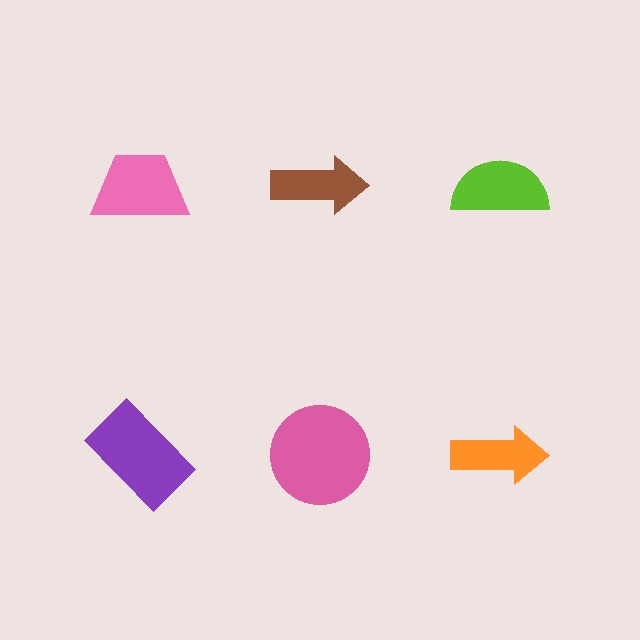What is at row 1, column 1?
A pink trapezoid.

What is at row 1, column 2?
A brown arrow.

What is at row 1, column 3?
A lime semicircle.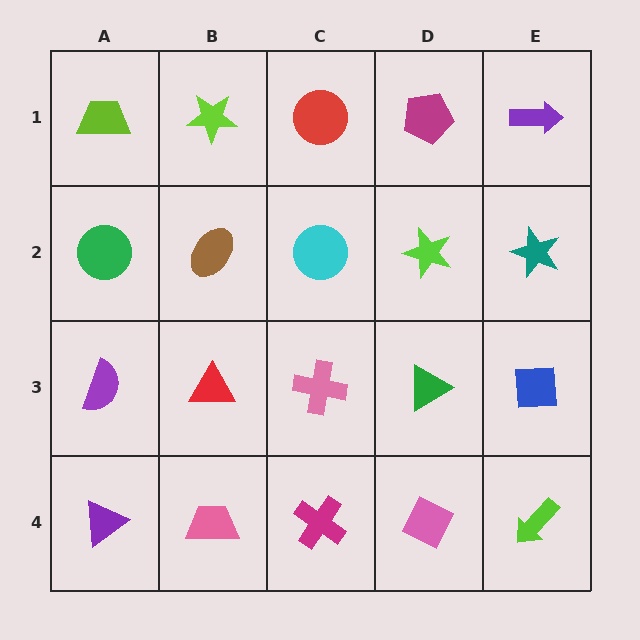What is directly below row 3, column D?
A pink diamond.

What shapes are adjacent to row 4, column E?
A blue square (row 3, column E), a pink diamond (row 4, column D).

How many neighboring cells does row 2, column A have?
3.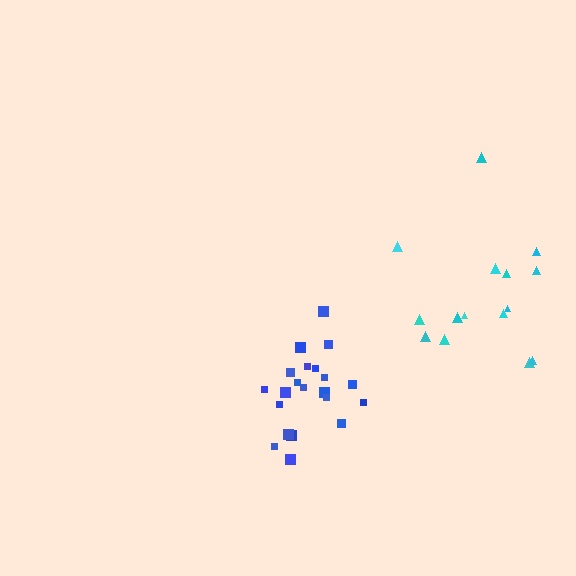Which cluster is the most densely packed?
Blue.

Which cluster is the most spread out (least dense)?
Cyan.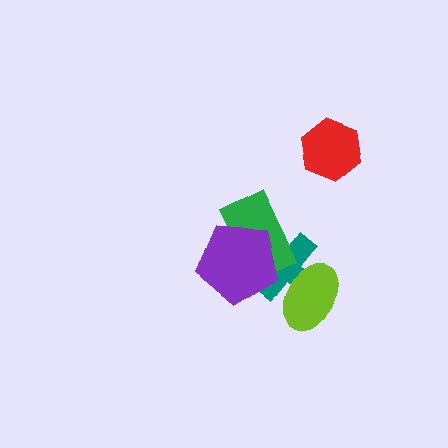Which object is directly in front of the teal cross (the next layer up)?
The green rectangle is directly in front of the teal cross.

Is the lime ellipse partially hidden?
No, no other shape covers it.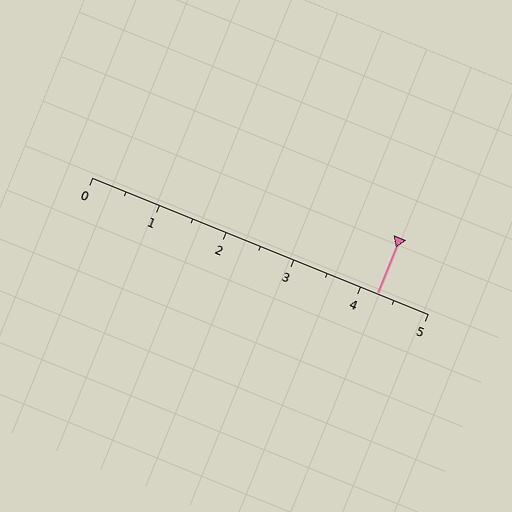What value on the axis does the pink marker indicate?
The marker indicates approximately 4.2.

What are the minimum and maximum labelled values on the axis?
The axis runs from 0 to 5.